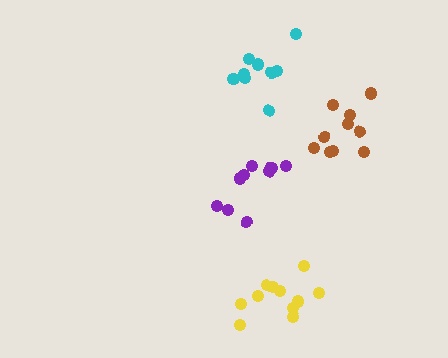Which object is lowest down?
The yellow cluster is bottommost.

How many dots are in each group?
Group 1: 11 dots, Group 2: 9 dots, Group 3: 9 dots, Group 4: 10 dots (39 total).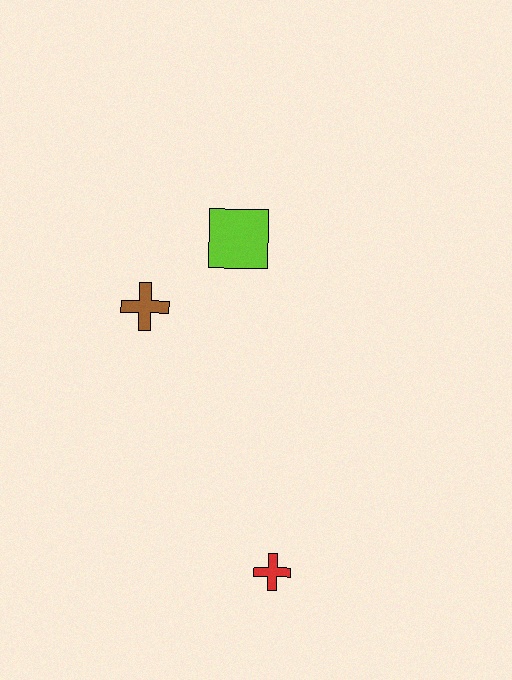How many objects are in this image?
There are 3 objects.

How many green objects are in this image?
There are no green objects.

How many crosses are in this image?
There are 2 crosses.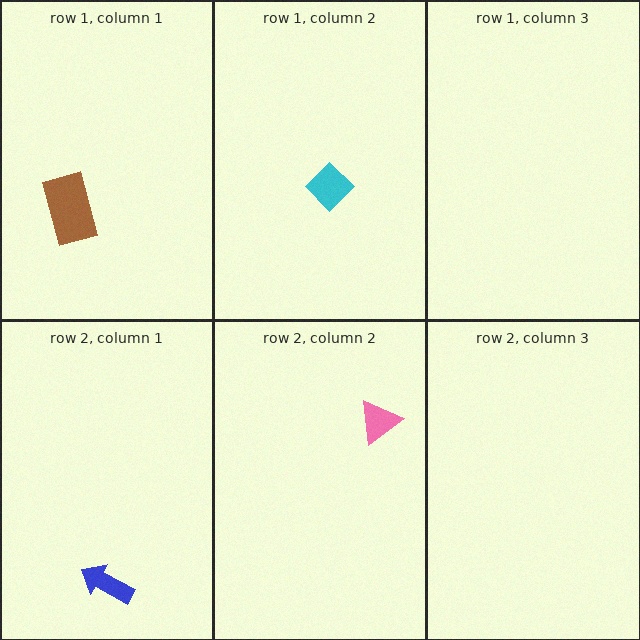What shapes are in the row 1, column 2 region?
The cyan diamond.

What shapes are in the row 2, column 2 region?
The pink triangle.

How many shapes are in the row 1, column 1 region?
1.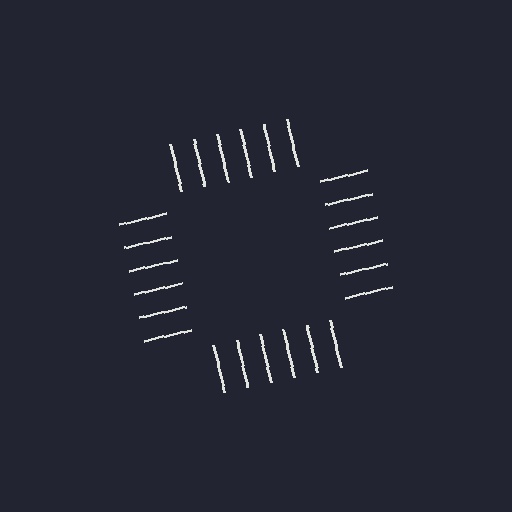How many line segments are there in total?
24 — 6 along each of the 4 edges.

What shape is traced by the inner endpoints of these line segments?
An illusory square — the line segments terminate on its edges but no continuous stroke is drawn.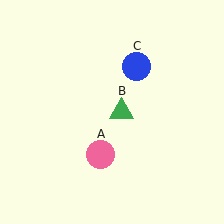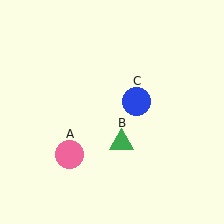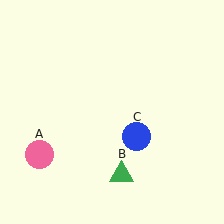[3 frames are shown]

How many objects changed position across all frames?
3 objects changed position: pink circle (object A), green triangle (object B), blue circle (object C).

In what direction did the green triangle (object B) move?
The green triangle (object B) moved down.